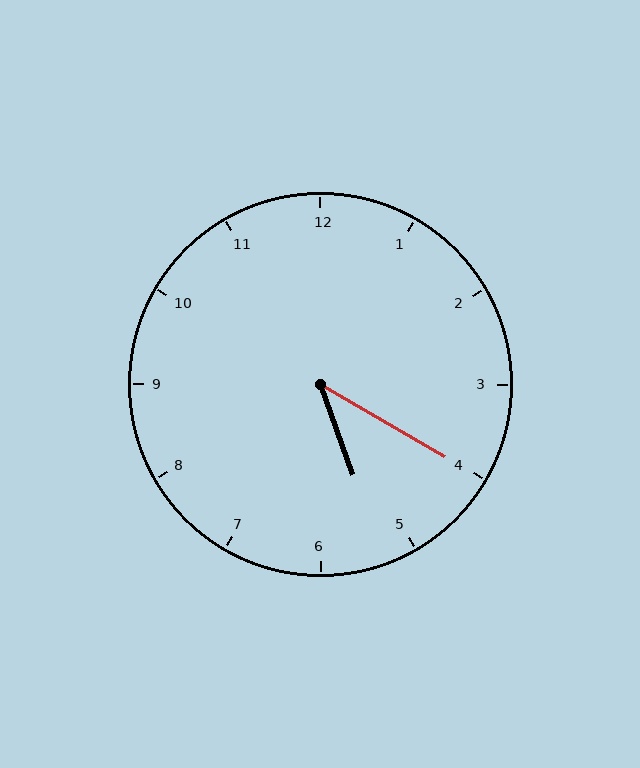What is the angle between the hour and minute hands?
Approximately 40 degrees.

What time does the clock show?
5:20.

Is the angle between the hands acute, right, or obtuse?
It is acute.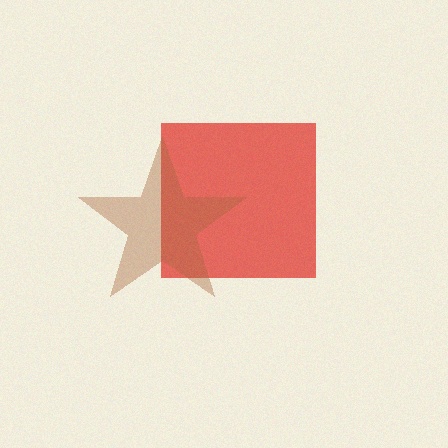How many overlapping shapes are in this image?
There are 2 overlapping shapes in the image.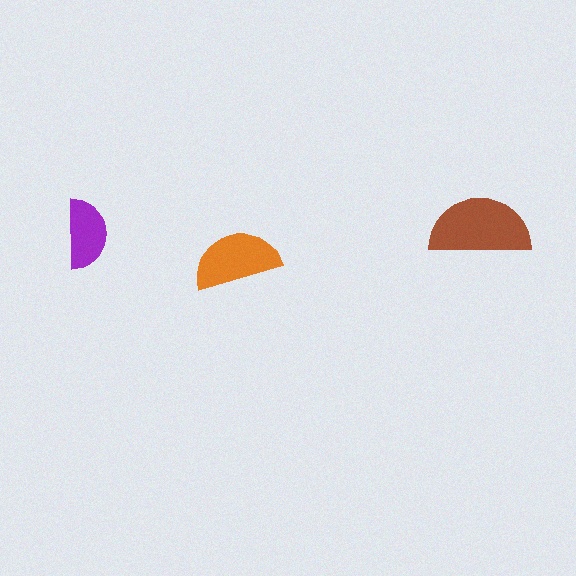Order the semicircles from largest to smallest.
the brown one, the orange one, the purple one.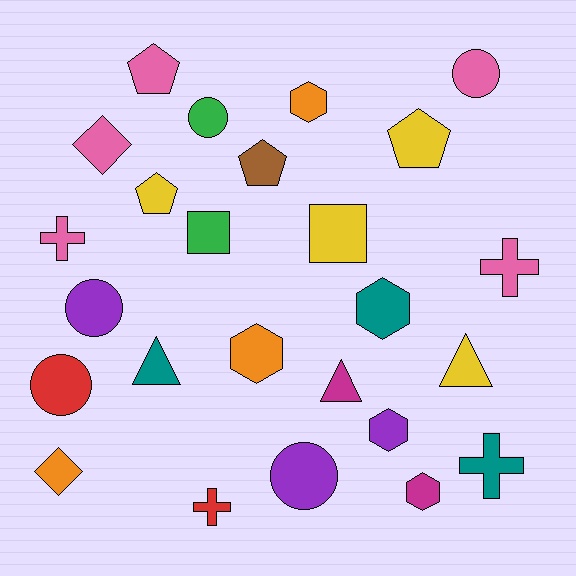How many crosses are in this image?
There are 4 crosses.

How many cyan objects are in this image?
There are no cyan objects.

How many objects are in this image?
There are 25 objects.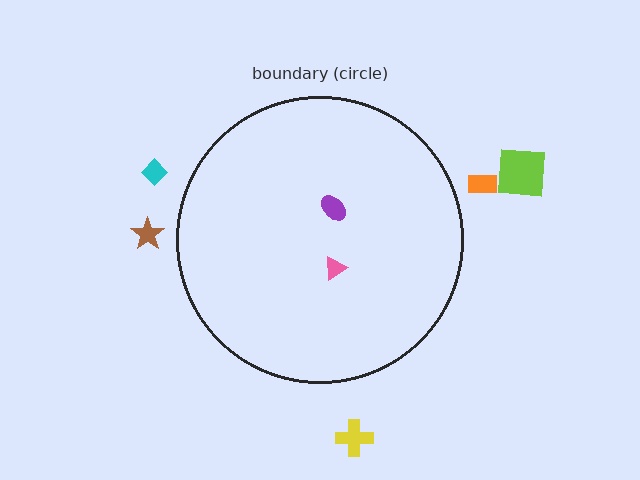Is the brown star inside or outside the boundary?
Outside.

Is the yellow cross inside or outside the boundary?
Outside.